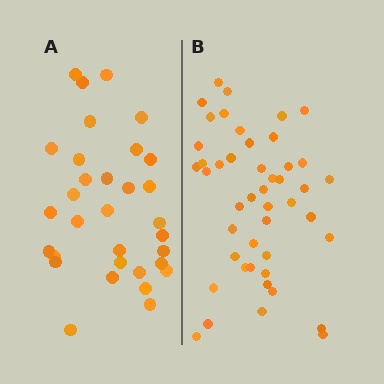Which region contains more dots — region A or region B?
Region B (the right region) has more dots.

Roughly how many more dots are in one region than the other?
Region B has approximately 15 more dots than region A.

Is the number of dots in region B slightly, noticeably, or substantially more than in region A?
Region B has noticeably more, but not dramatically so. The ratio is roughly 1.4 to 1.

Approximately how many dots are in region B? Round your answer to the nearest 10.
About 50 dots. (The exact count is 46, which rounds to 50.)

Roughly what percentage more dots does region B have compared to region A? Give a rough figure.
About 45% more.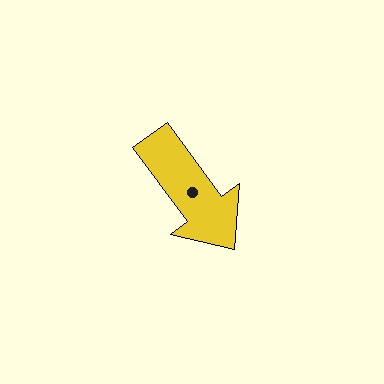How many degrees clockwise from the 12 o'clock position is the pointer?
Approximately 144 degrees.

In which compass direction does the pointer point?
Southeast.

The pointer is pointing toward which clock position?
Roughly 5 o'clock.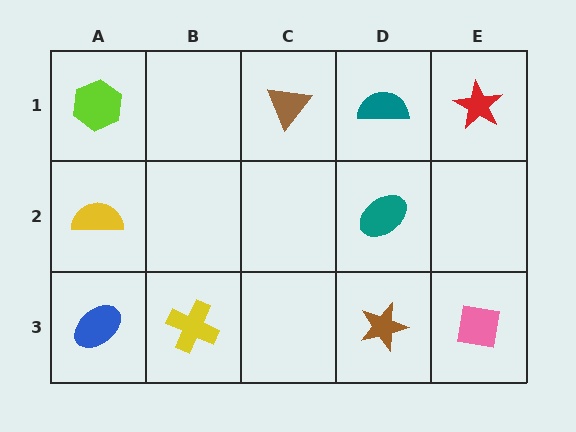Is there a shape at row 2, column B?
No, that cell is empty.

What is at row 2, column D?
A teal ellipse.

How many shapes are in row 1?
4 shapes.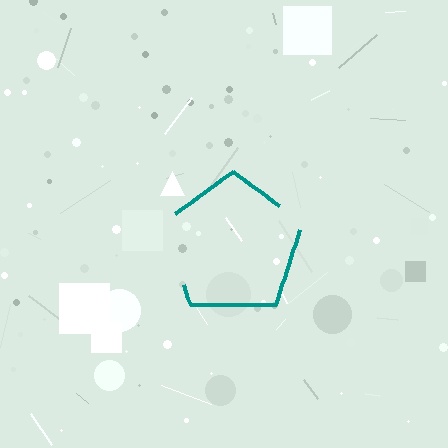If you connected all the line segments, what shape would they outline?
They would outline a pentagon.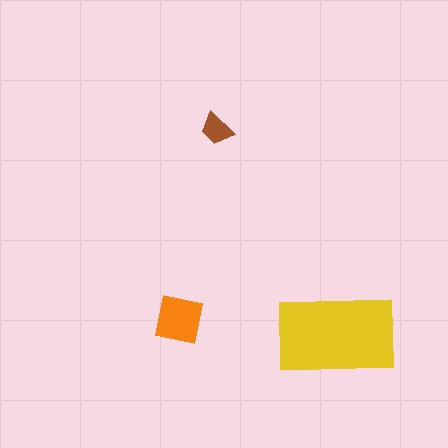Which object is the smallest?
The brown trapezoid.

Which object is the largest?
The yellow rectangle.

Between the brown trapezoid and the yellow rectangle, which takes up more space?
The yellow rectangle.